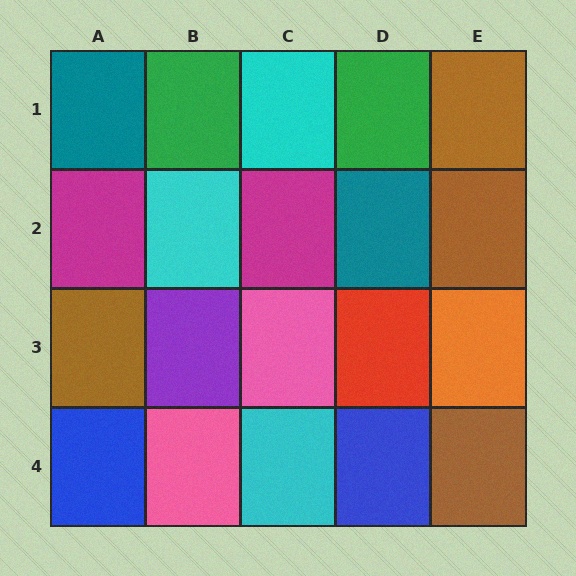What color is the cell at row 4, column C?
Cyan.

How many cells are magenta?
2 cells are magenta.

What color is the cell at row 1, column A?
Teal.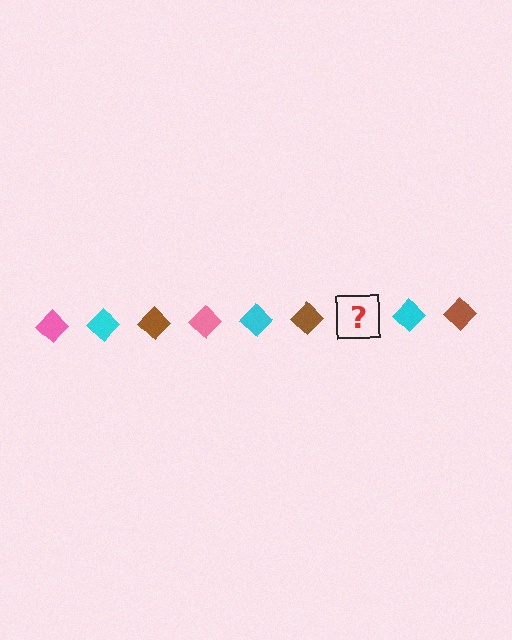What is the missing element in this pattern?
The missing element is a pink diamond.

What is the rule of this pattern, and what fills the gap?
The rule is that the pattern cycles through pink, cyan, brown diamonds. The gap should be filled with a pink diamond.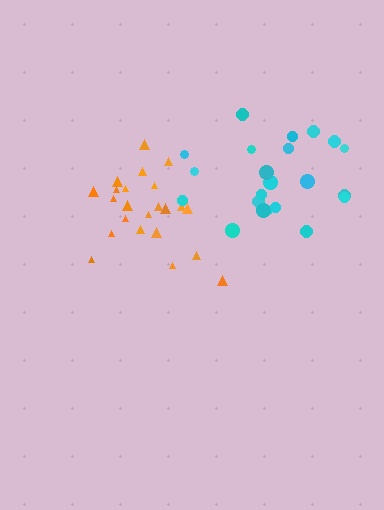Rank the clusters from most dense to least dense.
orange, cyan.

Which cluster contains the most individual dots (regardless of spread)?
Orange (23).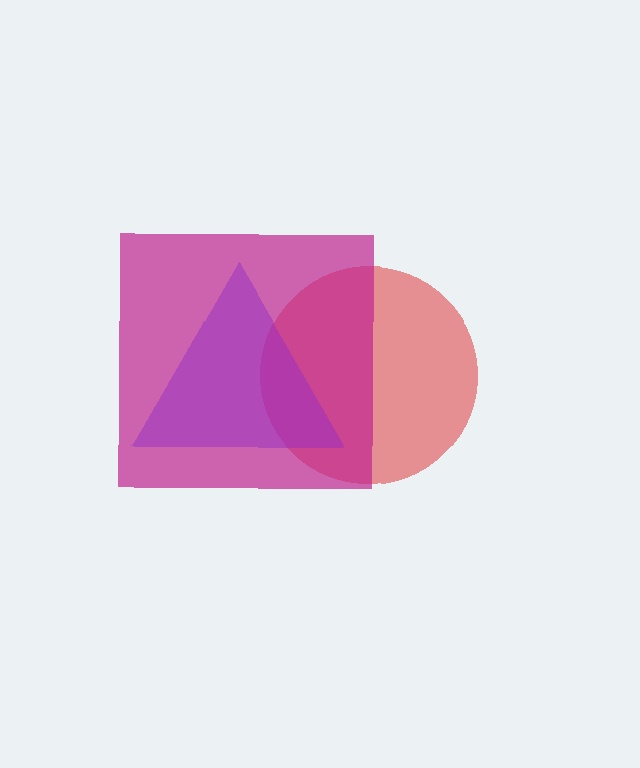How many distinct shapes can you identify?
There are 3 distinct shapes: a red circle, a magenta square, a purple triangle.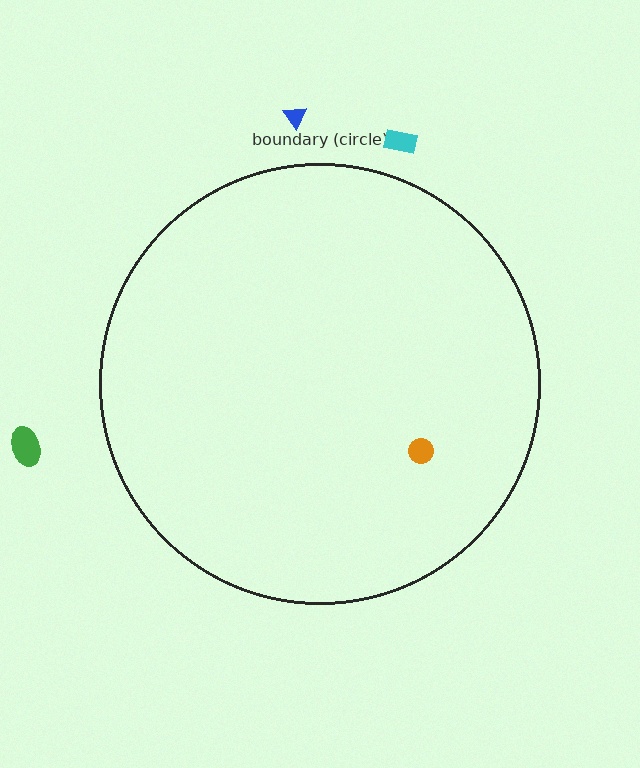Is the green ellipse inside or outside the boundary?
Outside.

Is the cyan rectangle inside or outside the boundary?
Outside.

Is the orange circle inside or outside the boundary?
Inside.